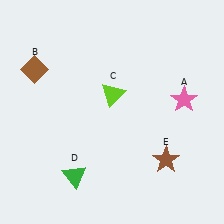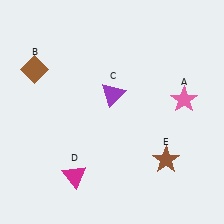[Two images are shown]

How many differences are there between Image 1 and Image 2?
There are 2 differences between the two images.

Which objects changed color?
C changed from lime to purple. D changed from green to magenta.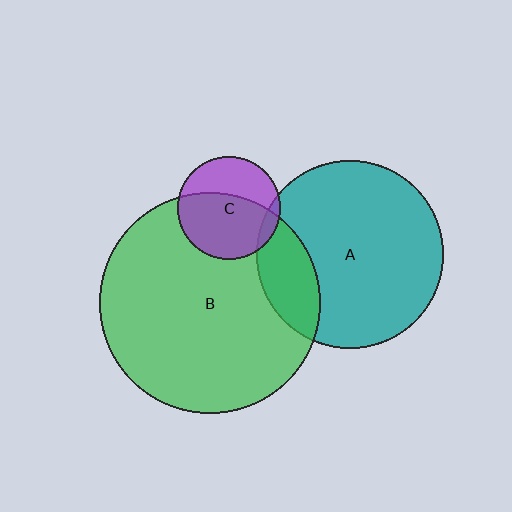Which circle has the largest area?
Circle B (green).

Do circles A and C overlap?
Yes.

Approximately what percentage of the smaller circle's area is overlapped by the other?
Approximately 10%.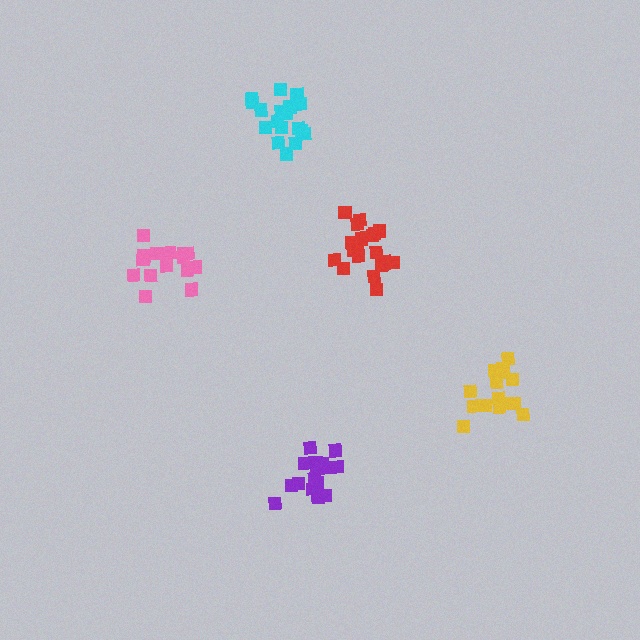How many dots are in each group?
Group 1: 15 dots, Group 2: 19 dots, Group 3: 21 dots, Group 4: 15 dots, Group 5: 18 dots (88 total).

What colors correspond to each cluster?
The clusters are colored: pink, purple, red, yellow, cyan.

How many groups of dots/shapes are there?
There are 5 groups.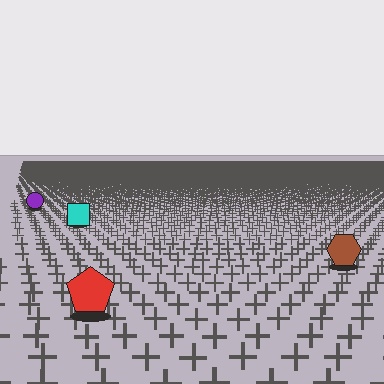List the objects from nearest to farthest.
From nearest to farthest: the red pentagon, the brown hexagon, the cyan square, the purple circle.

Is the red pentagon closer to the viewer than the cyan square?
Yes. The red pentagon is closer — you can tell from the texture gradient: the ground texture is coarser near it.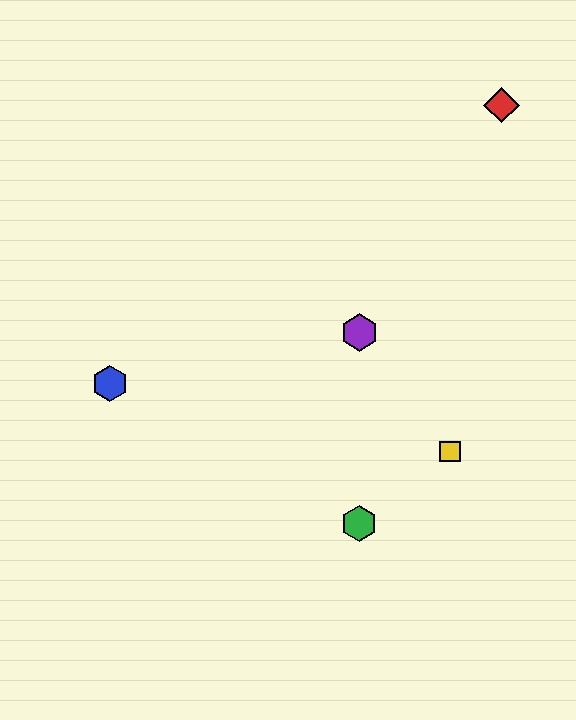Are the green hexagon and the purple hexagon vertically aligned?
Yes, both are at x≈359.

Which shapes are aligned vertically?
The green hexagon, the purple hexagon are aligned vertically.